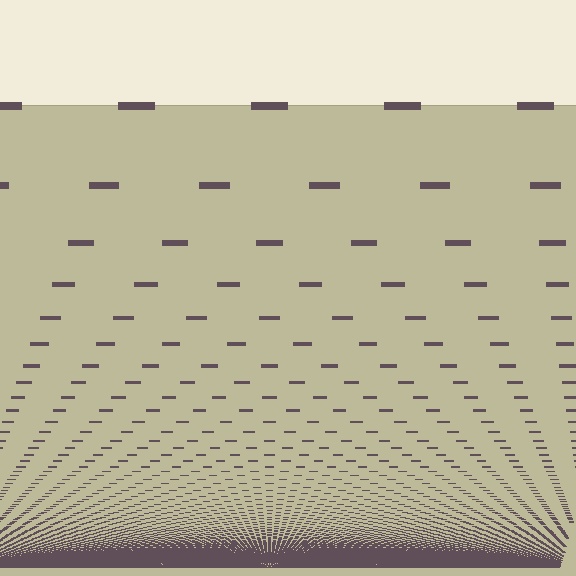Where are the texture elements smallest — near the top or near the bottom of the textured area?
Near the bottom.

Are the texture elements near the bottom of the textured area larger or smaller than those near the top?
Smaller. The gradient is inverted — elements near the bottom are smaller and denser.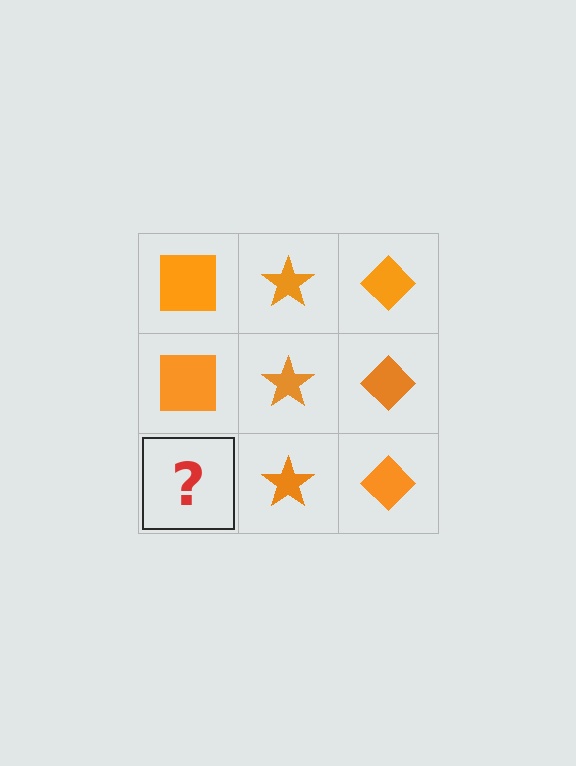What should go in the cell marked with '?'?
The missing cell should contain an orange square.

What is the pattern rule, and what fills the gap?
The rule is that each column has a consistent shape. The gap should be filled with an orange square.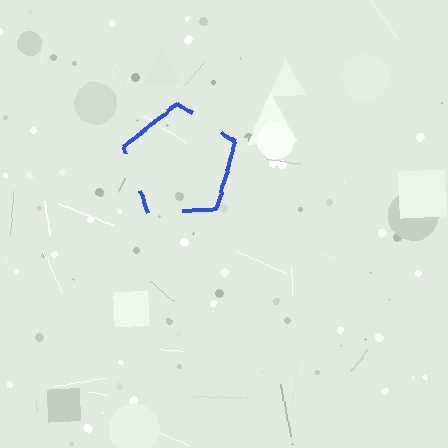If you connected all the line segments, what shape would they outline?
They would outline a pentagon.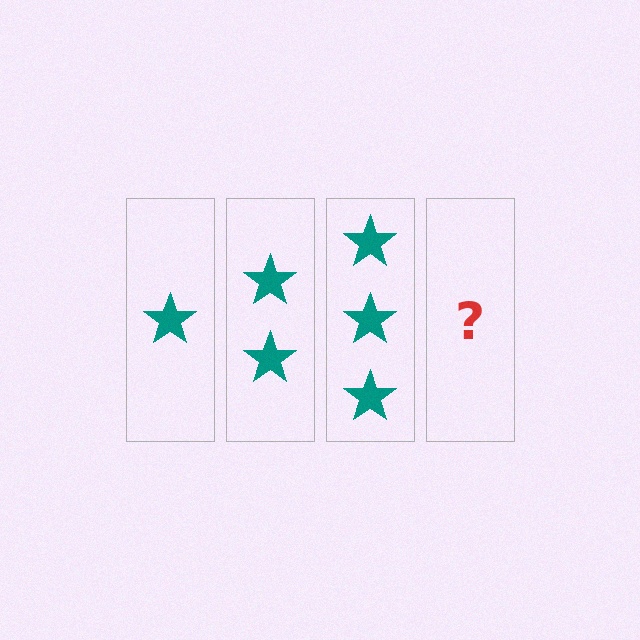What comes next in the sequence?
The next element should be 4 stars.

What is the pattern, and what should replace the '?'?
The pattern is that each step adds one more star. The '?' should be 4 stars.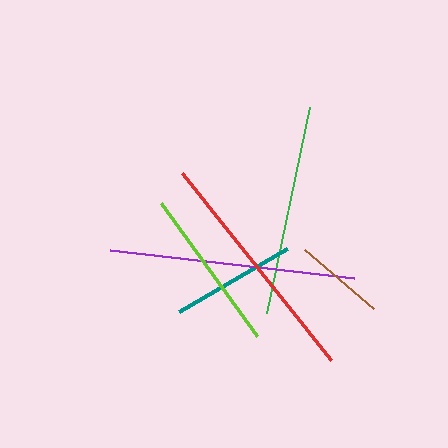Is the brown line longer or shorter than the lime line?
The lime line is longer than the brown line.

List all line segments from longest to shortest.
From longest to shortest: purple, red, green, lime, teal, brown.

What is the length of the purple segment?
The purple segment is approximately 246 pixels long.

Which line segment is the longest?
The purple line is the longest at approximately 246 pixels.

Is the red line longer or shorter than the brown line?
The red line is longer than the brown line.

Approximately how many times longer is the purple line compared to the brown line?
The purple line is approximately 2.7 times the length of the brown line.